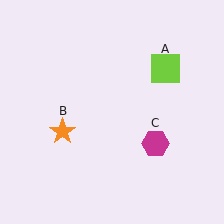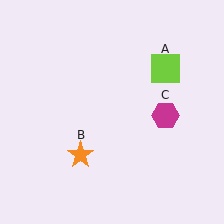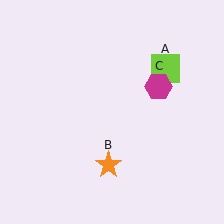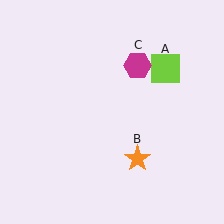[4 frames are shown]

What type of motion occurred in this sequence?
The orange star (object B), magenta hexagon (object C) rotated counterclockwise around the center of the scene.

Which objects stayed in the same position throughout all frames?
Lime square (object A) remained stationary.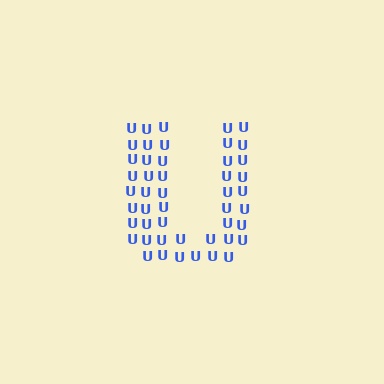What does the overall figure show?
The overall figure shows the letter U.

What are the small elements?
The small elements are letter U's.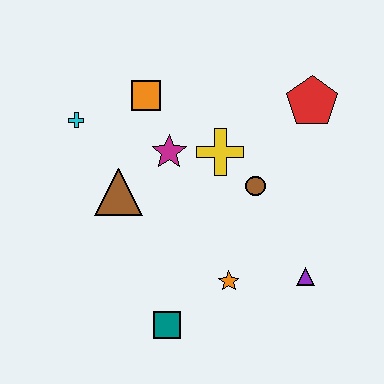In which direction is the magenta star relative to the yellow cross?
The magenta star is to the left of the yellow cross.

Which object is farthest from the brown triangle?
The red pentagon is farthest from the brown triangle.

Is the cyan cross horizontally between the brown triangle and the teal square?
No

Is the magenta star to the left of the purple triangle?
Yes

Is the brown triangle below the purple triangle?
No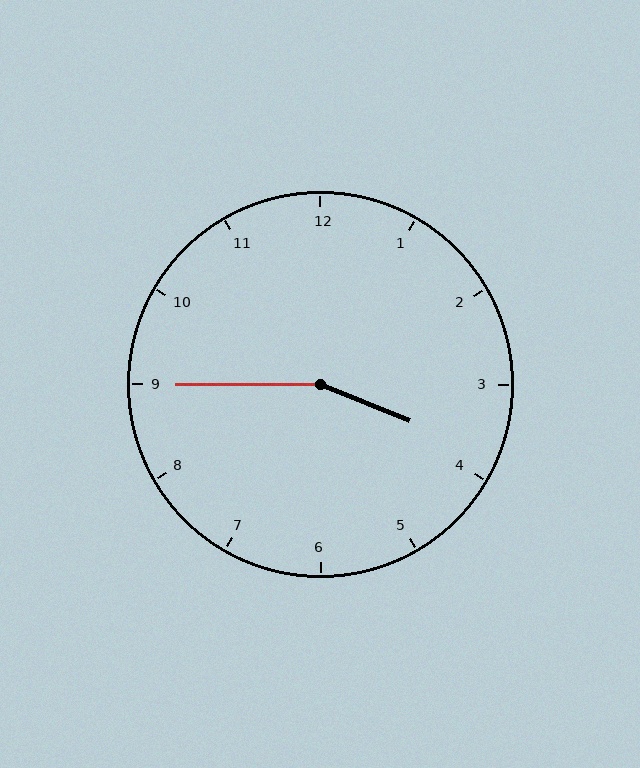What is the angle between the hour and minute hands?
Approximately 158 degrees.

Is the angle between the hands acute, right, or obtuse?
It is obtuse.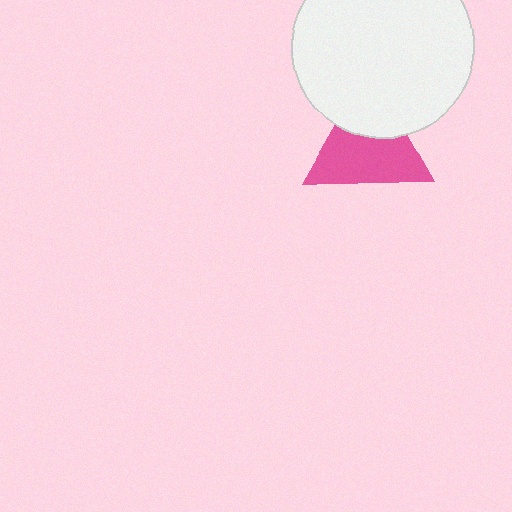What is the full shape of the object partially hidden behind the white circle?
The partially hidden object is a pink triangle.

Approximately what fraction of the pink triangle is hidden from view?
Roughly 35% of the pink triangle is hidden behind the white circle.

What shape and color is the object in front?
The object in front is a white circle.